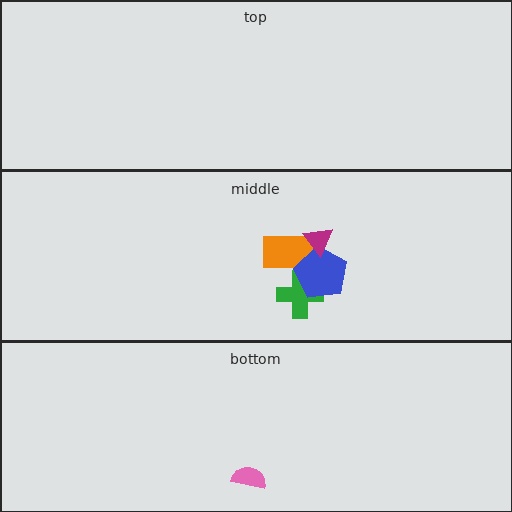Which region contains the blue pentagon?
The middle region.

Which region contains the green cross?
The middle region.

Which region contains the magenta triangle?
The middle region.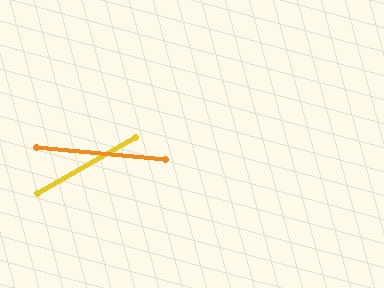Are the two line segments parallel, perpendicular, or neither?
Neither parallel nor perpendicular — they differ by about 35°.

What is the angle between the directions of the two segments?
Approximately 35 degrees.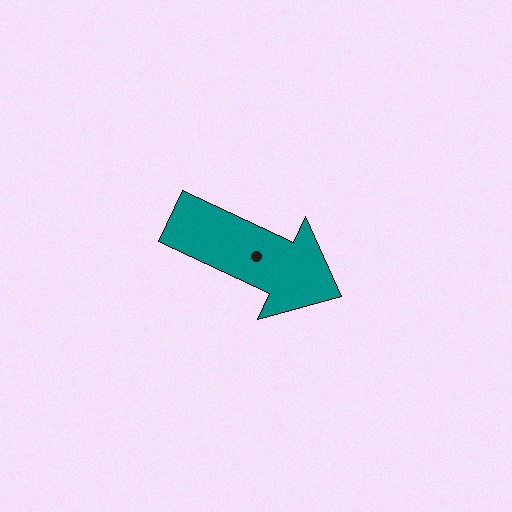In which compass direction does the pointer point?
Southeast.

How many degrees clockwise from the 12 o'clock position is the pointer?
Approximately 115 degrees.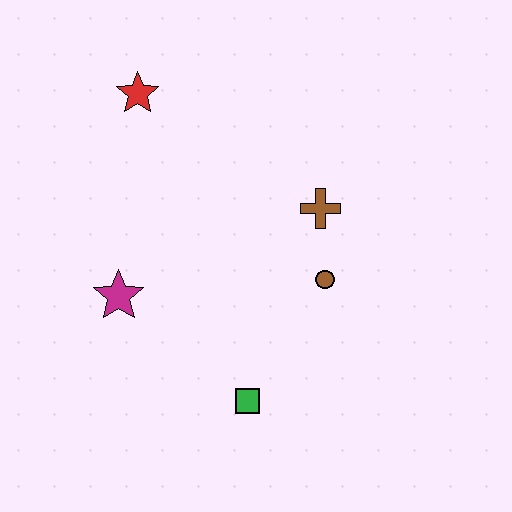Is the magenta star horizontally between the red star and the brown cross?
No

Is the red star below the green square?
No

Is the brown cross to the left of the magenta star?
No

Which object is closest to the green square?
The brown circle is closest to the green square.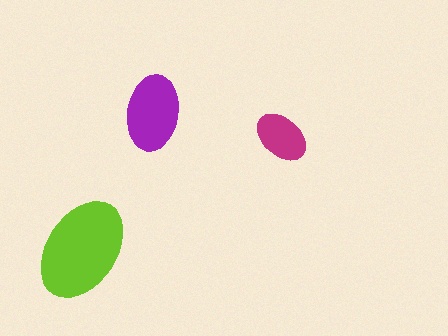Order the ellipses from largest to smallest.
the lime one, the purple one, the magenta one.